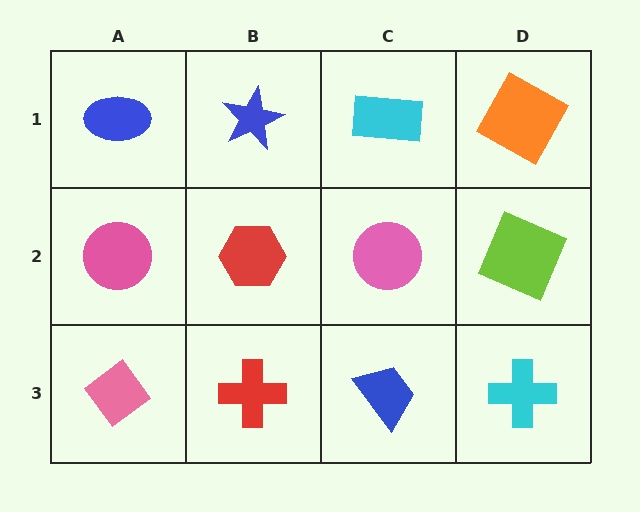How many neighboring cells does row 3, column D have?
2.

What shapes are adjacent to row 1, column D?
A lime square (row 2, column D), a cyan rectangle (row 1, column C).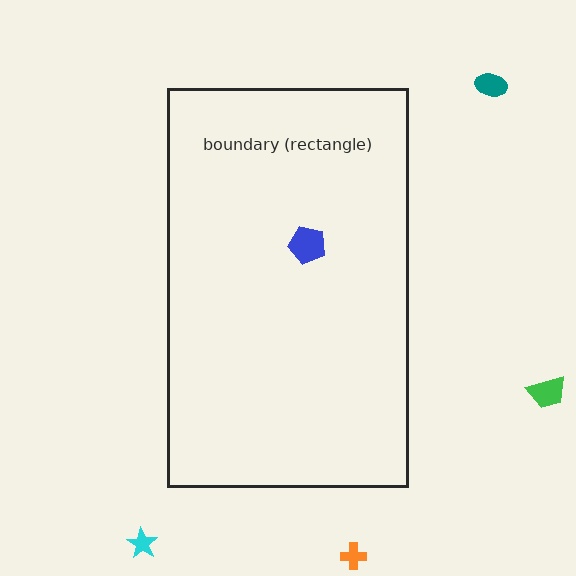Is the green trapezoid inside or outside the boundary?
Outside.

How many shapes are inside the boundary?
1 inside, 4 outside.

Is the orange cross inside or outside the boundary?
Outside.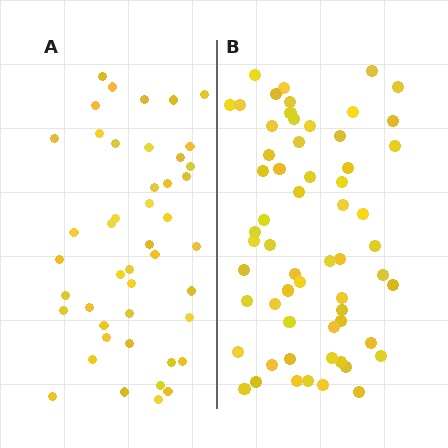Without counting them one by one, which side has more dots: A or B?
Region B (the right region) has more dots.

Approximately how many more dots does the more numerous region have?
Region B has approximately 15 more dots than region A.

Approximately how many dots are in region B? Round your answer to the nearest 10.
About 60 dots.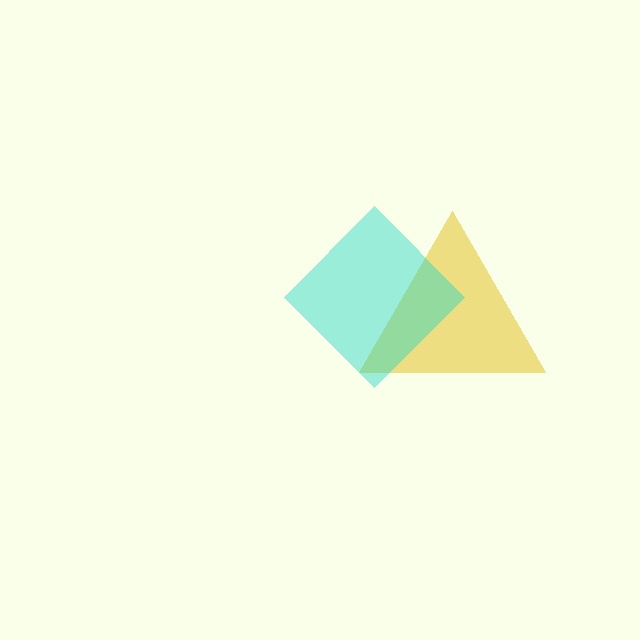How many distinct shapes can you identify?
There are 2 distinct shapes: a yellow triangle, a cyan diamond.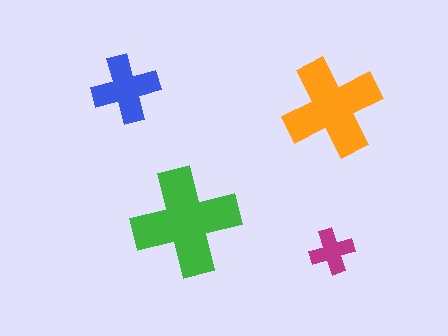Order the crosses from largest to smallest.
the green one, the orange one, the blue one, the magenta one.